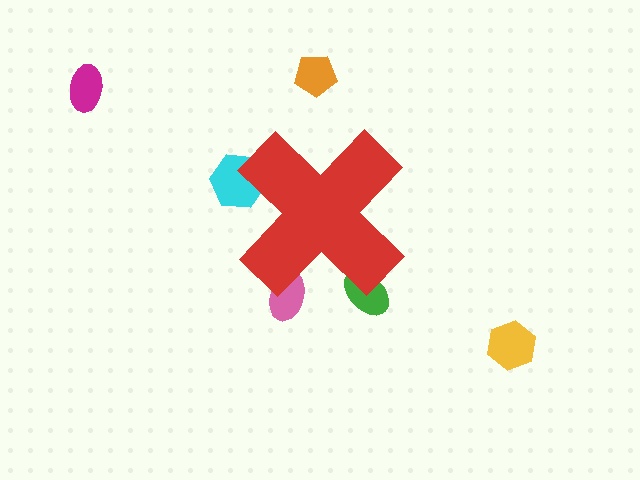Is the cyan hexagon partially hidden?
Yes, the cyan hexagon is partially hidden behind the red cross.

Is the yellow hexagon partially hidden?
No, the yellow hexagon is fully visible.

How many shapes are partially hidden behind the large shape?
3 shapes are partially hidden.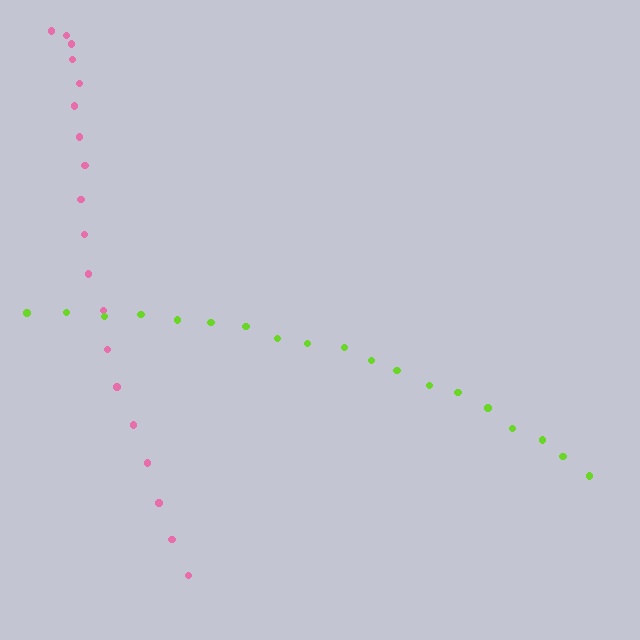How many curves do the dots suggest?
There are 2 distinct paths.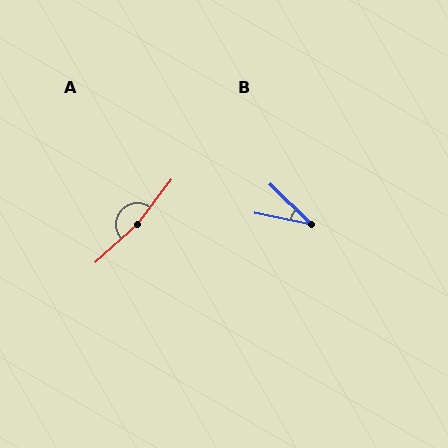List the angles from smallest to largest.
B (32°), A (169°).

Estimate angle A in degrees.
Approximately 169 degrees.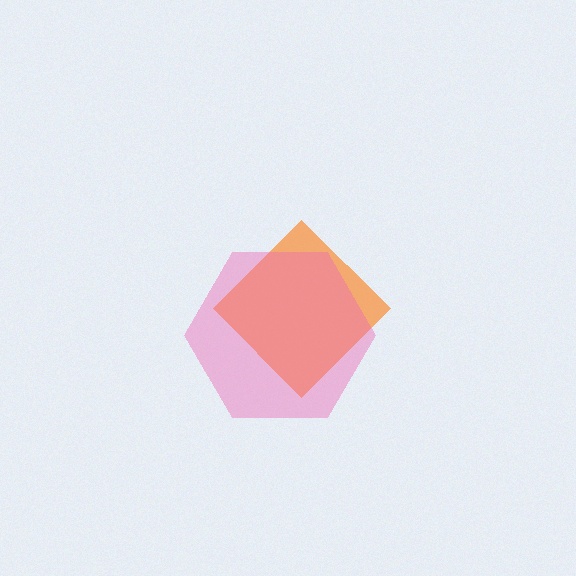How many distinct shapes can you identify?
There are 2 distinct shapes: an orange diamond, a pink hexagon.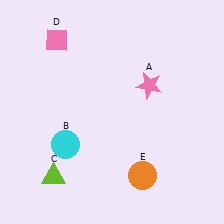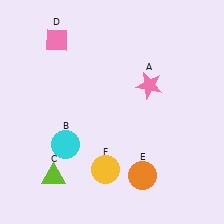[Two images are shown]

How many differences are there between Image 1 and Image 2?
There is 1 difference between the two images.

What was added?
A yellow circle (F) was added in Image 2.